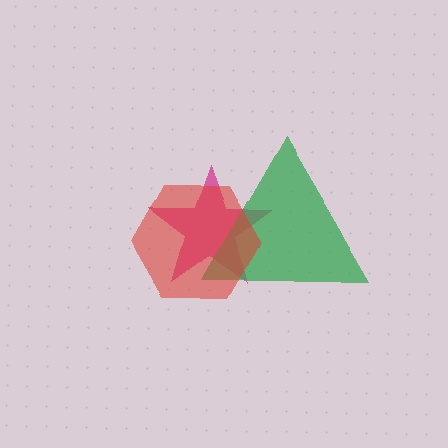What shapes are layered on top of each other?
The layered shapes are: a magenta star, a green triangle, a red hexagon.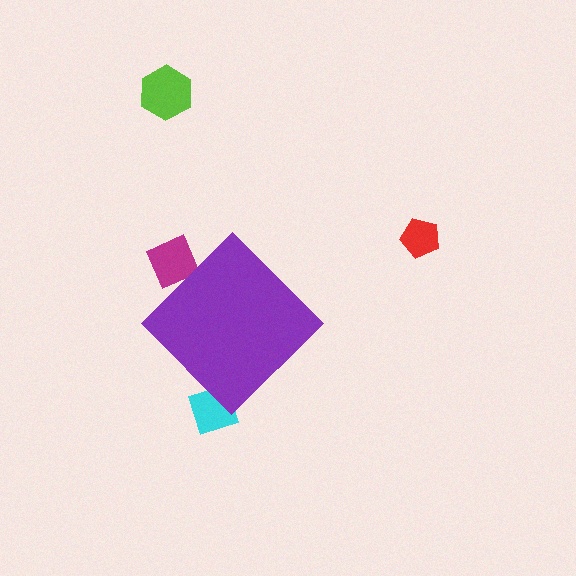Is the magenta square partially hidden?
Yes, the magenta square is partially hidden behind the purple diamond.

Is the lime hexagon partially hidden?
No, the lime hexagon is fully visible.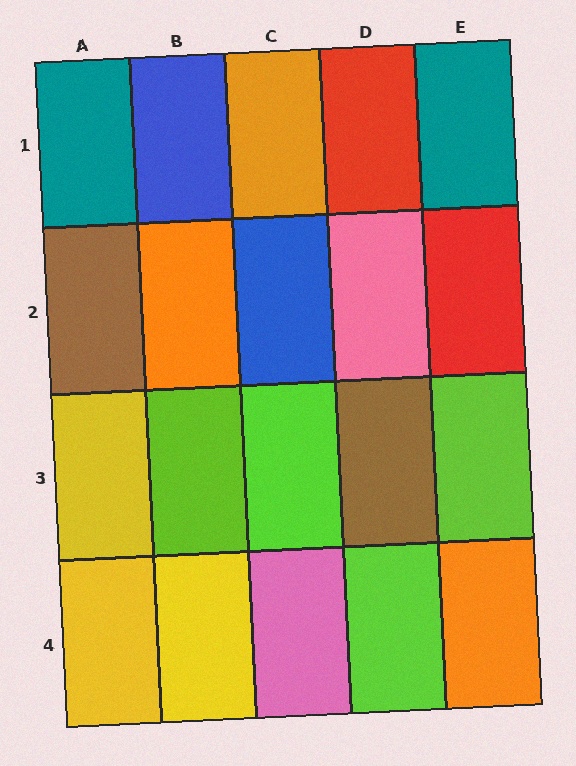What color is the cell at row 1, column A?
Teal.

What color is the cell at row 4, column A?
Yellow.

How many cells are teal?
2 cells are teal.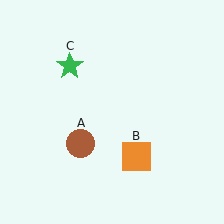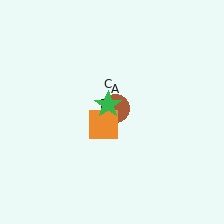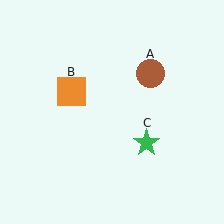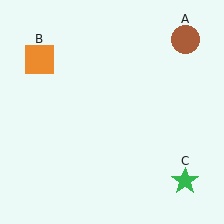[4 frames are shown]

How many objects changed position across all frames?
3 objects changed position: brown circle (object A), orange square (object B), green star (object C).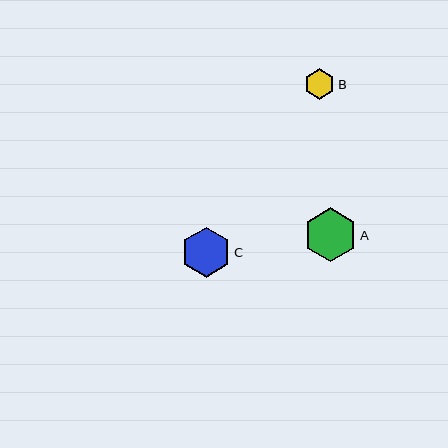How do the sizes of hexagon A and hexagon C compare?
Hexagon A and hexagon C are approximately the same size.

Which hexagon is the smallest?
Hexagon B is the smallest with a size of approximately 30 pixels.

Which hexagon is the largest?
Hexagon A is the largest with a size of approximately 54 pixels.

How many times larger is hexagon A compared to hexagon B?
Hexagon A is approximately 1.8 times the size of hexagon B.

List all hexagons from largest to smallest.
From largest to smallest: A, C, B.